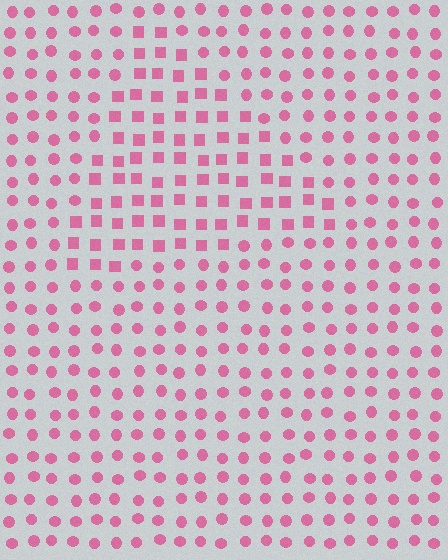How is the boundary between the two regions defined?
The boundary is defined by a change in element shape: squares inside vs. circles outside. All elements share the same color and spacing.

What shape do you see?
I see a triangle.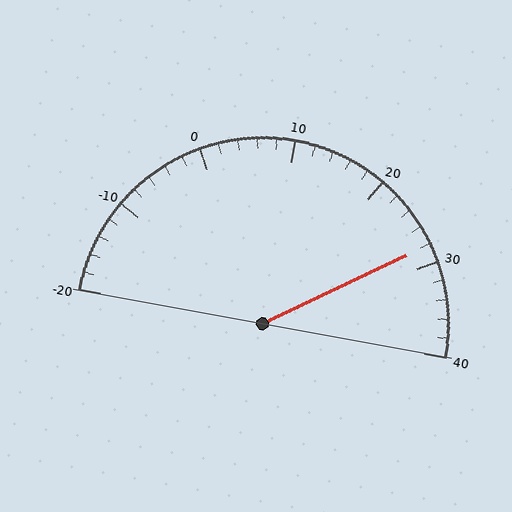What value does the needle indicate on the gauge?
The needle indicates approximately 28.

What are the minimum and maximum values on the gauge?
The gauge ranges from -20 to 40.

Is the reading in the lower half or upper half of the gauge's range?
The reading is in the upper half of the range (-20 to 40).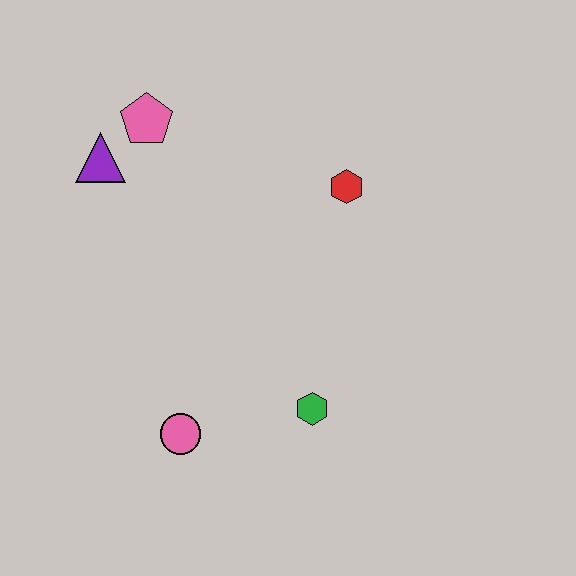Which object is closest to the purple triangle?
The pink pentagon is closest to the purple triangle.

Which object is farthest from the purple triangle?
The green hexagon is farthest from the purple triangle.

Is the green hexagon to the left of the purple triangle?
No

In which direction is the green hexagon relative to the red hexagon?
The green hexagon is below the red hexagon.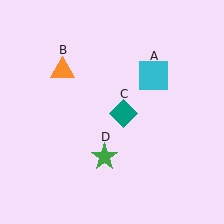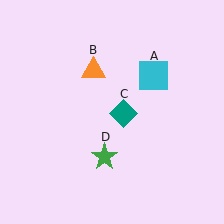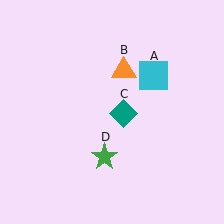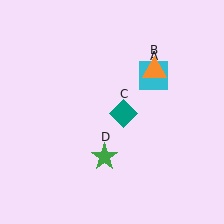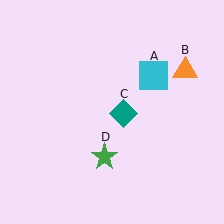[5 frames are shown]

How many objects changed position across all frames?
1 object changed position: orange triangle (object B).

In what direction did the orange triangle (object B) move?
The orange triangle (object B) moved right.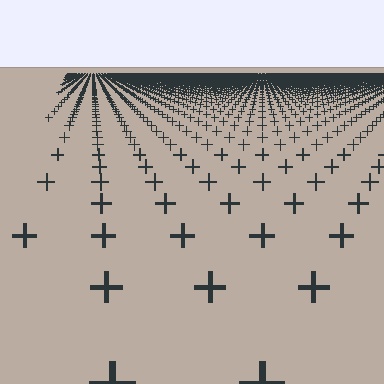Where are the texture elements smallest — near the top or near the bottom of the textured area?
Near the top.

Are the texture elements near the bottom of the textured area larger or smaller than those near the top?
Larger. Near the bottom, elements are closer to the viewer and appear at a bigger on-screen size.